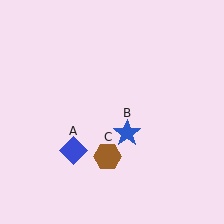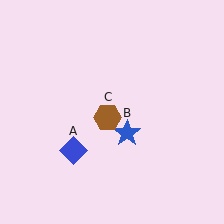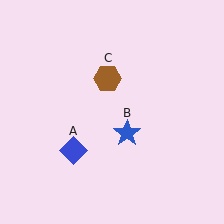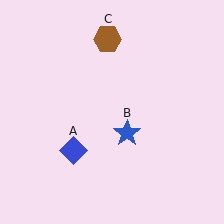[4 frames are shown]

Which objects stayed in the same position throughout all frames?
Blue diamond (object A) and blue star (object B) remained stationary.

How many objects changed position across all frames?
1 object changed position: brown hexagon (object C).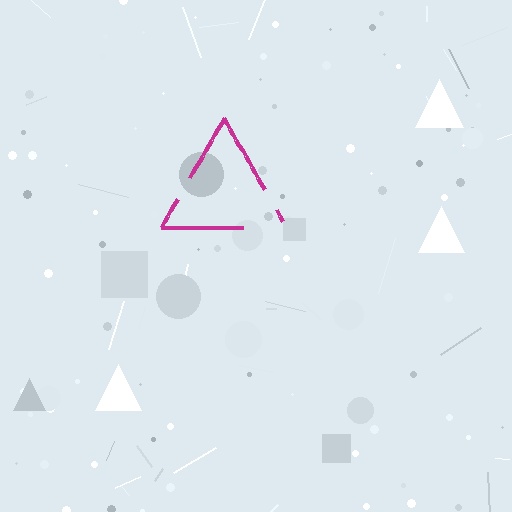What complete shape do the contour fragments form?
The contour fragments form a triangle.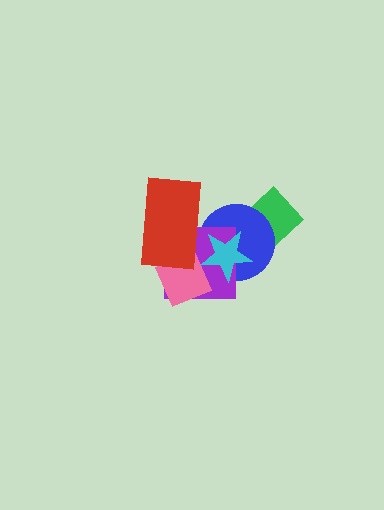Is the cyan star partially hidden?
Yes, it is partially covered by another shape.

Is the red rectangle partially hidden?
No, no other shape covers it.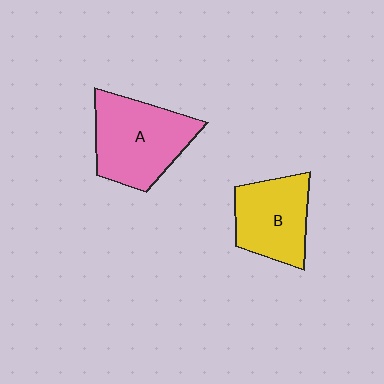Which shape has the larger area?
Shape A (pink).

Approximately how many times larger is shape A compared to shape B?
Approximately 1.3 times.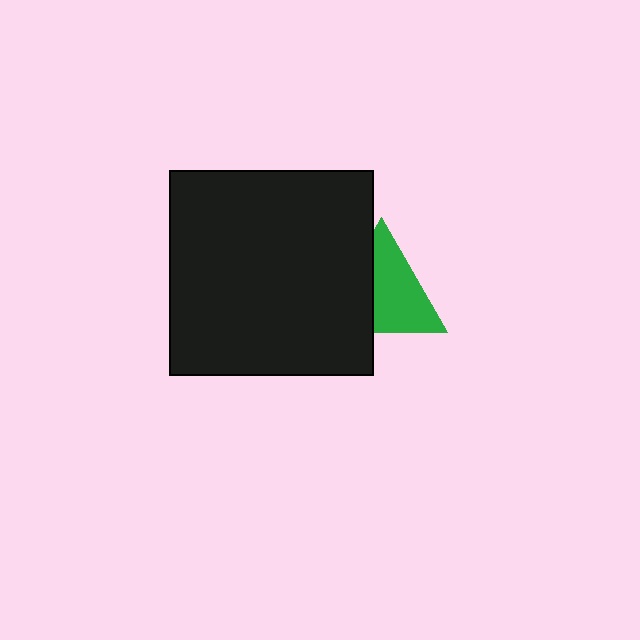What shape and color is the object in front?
The object in front is a black square.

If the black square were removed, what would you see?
You would see the complete green triangle.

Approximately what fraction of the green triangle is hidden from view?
Roughly 39% of the green triangle is hidden behind the black square.